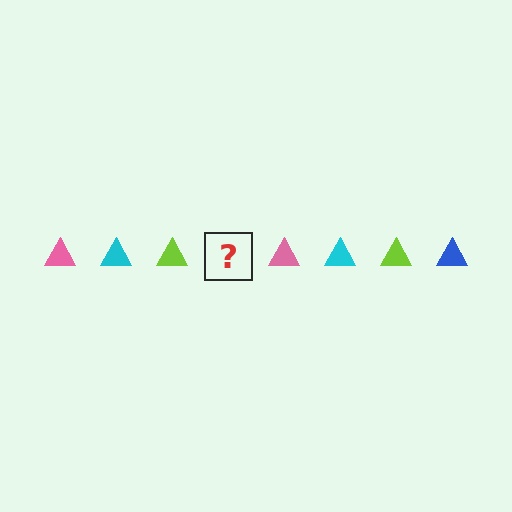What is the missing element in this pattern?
The missing element is a blue triangle.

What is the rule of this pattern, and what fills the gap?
The rule is that the pattern cycles through pink, cyan, lime, blue triangles. The gap should be filled with a blue triangle.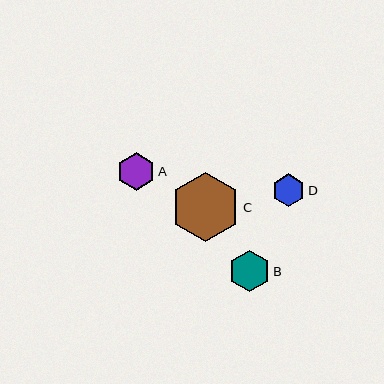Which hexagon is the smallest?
Hexagon D is the smallest with a size of approximately 33 pixels.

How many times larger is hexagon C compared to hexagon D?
Hexagon C is approximately 2.1 times the size of hexagon D.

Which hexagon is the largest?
Hexagon C is the largest with a size of approximately 69 pixels.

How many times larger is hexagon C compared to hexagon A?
Hexagon C is approximately 1.8 times the size of hexagon A.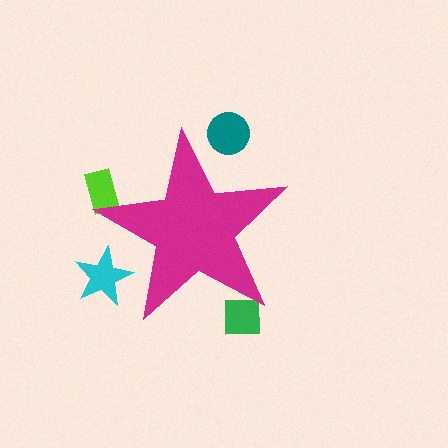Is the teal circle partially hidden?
Yes, the teal circle is partially hidden behind the magenta star.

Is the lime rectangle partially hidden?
Yes, the lime rectangle is partially hidden behind the magenta star.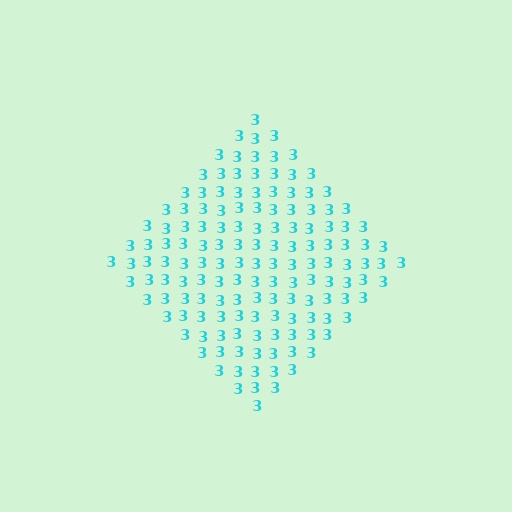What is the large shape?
The large shape is a diamond.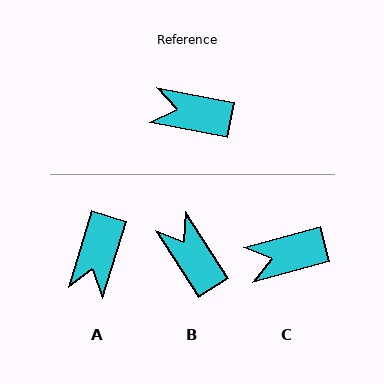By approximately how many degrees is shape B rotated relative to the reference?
Approximately 46 degrees clockwise.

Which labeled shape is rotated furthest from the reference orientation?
A, about 84 degrees away.